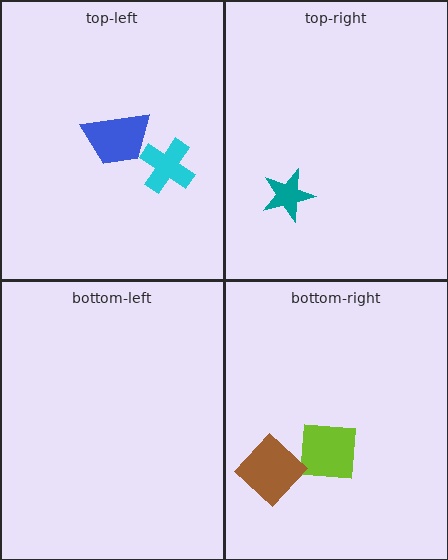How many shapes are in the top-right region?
1.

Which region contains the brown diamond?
The bottom-right region.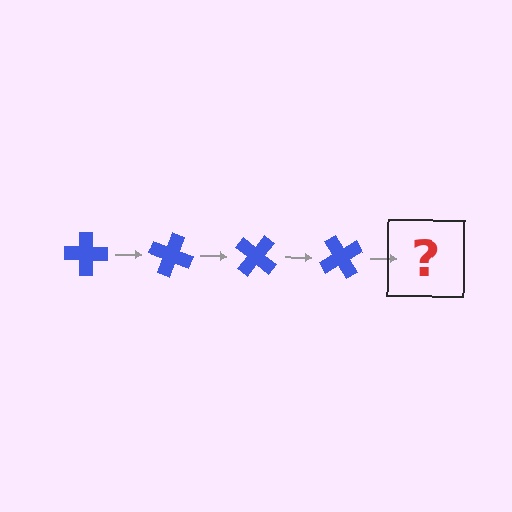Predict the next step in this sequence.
The next step is a blue cross rotated 80 degrees.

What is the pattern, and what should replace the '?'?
The pattern is that the cross rotates 20 degrees each step. The '?' should be a blue cross rotated 80 degrees.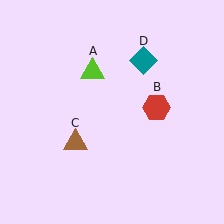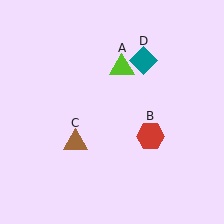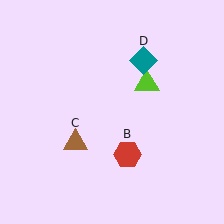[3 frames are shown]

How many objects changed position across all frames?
2 objects changed position: lime triangle (object A), red hexagon (object B).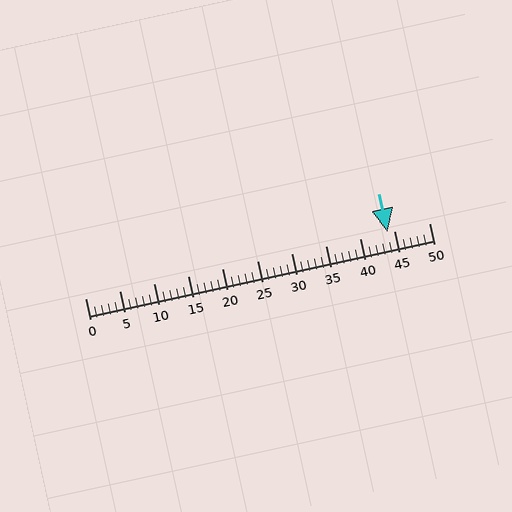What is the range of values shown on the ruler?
The ruler shows values from 0 to 50.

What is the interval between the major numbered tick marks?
The major tick marks are spaced 5 units apart.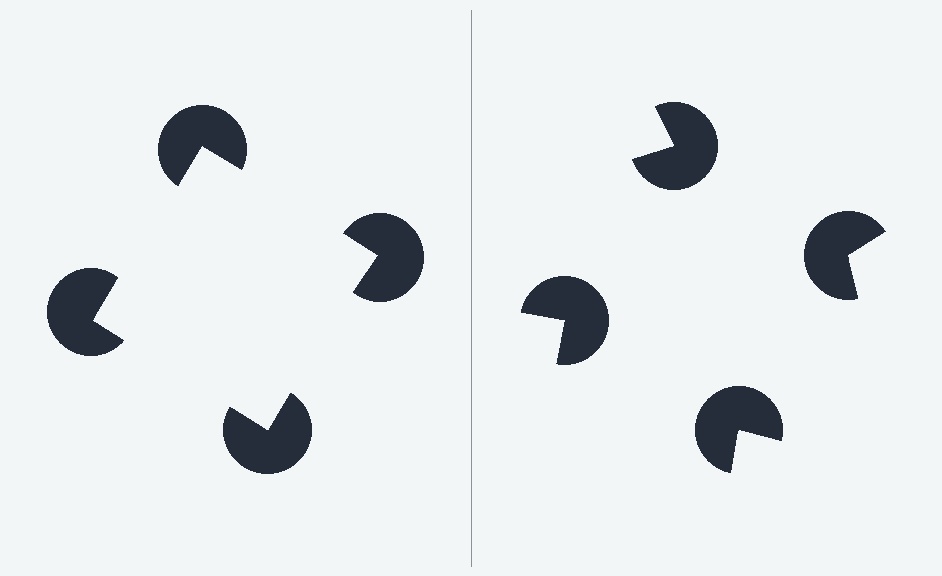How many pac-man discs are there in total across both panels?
8 — 4 on each side.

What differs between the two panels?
The pac-man discs are positioned identically on both sides; only the wedge orientations differ. On the left they align to a square; on the right they are misaligned.